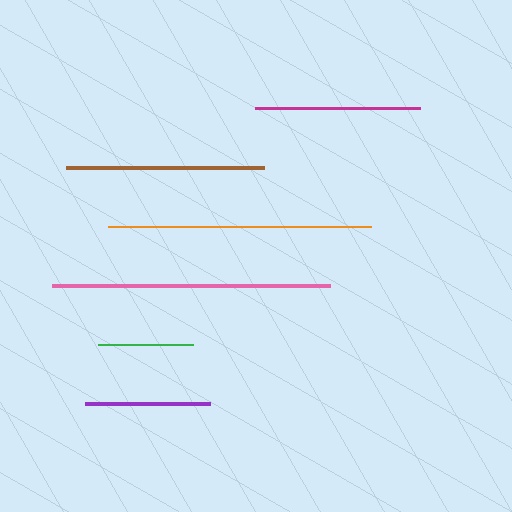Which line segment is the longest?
The pink line is the longest at approximately 278 pixels.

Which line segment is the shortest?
The green line is the shortest at approximately 95 pixels.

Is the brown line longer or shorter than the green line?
The brown line is longer than the green line.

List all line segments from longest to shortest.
From longest to shortest: pink, orange, brown, magenta, purple, green.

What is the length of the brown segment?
The brown segment is approximately 198 pixels long.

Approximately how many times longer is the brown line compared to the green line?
The brown line is approximately 2.1 times the length of the green line.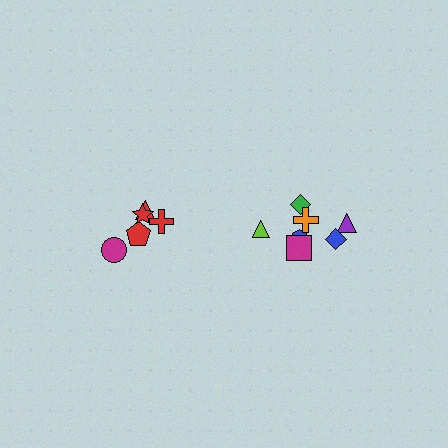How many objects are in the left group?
There are 5 objects.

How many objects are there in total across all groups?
There are 13 objects.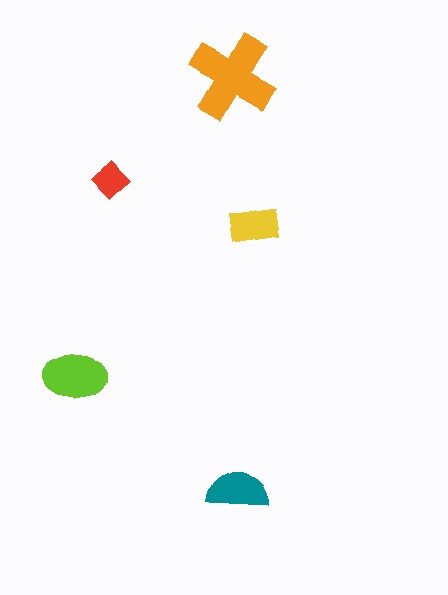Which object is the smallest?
The red diamond.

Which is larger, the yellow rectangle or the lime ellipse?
The lime ellipse.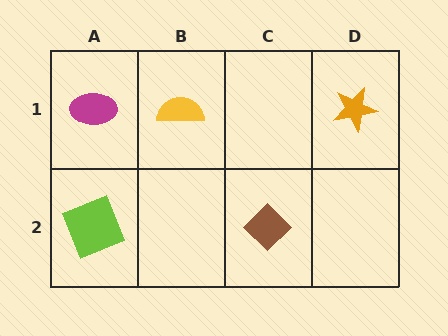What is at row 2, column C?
A brown diamond.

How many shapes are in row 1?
3 shapes.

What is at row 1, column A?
A magenta ellipse.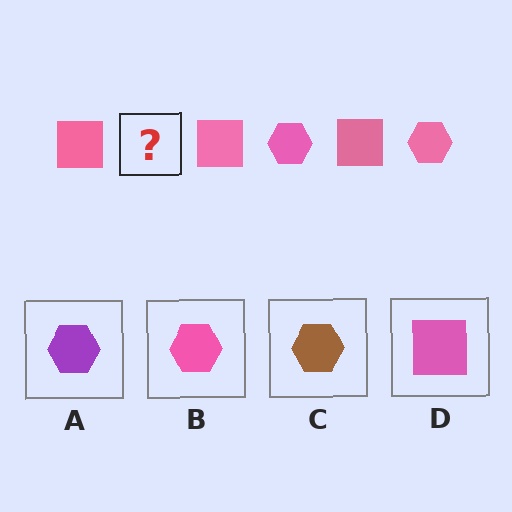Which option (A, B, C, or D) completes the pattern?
B.